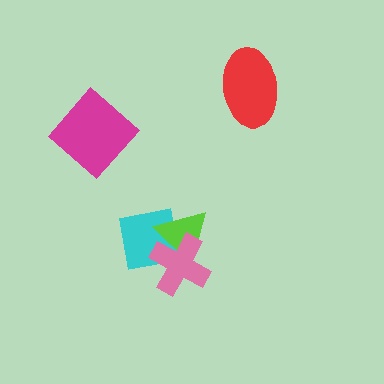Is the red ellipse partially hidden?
No, no other shape covers it.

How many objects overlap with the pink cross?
2 objects overlap with the pink cross.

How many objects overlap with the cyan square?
2 objects overlap with the cyan square.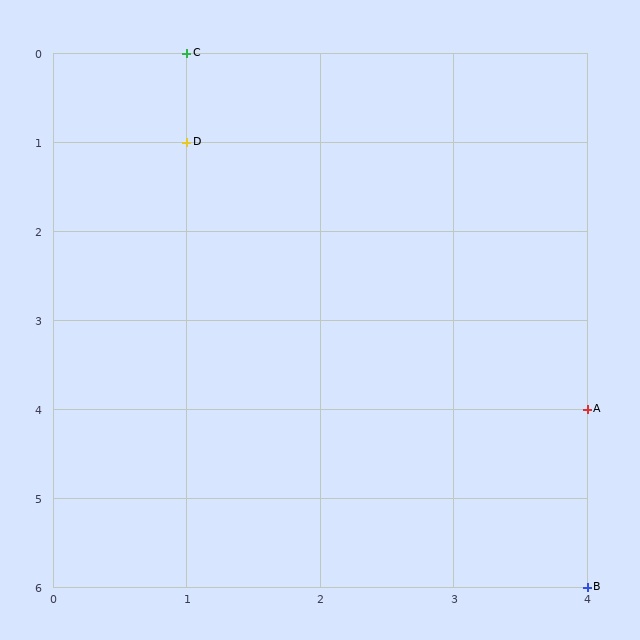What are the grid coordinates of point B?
Point B is at grid coordinates (4, 6).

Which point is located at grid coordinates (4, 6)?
Point B is at (4, 6).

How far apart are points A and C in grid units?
Points A and C are 3 columns and 4 rows apart (about 5.0 grid units diagonally).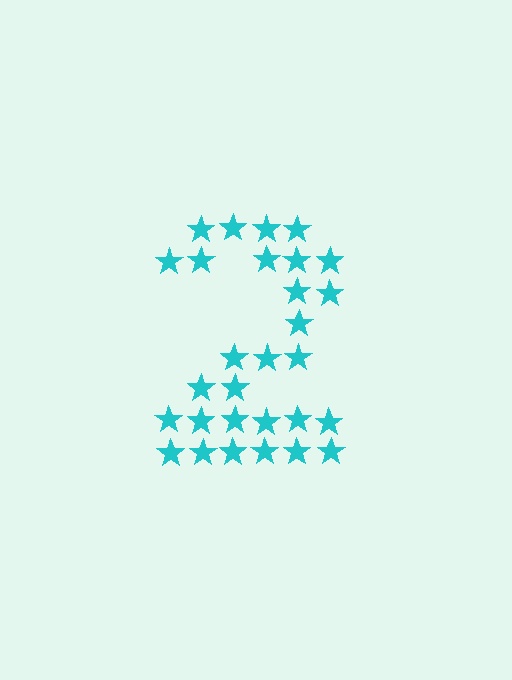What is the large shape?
The large shape is the digit 2.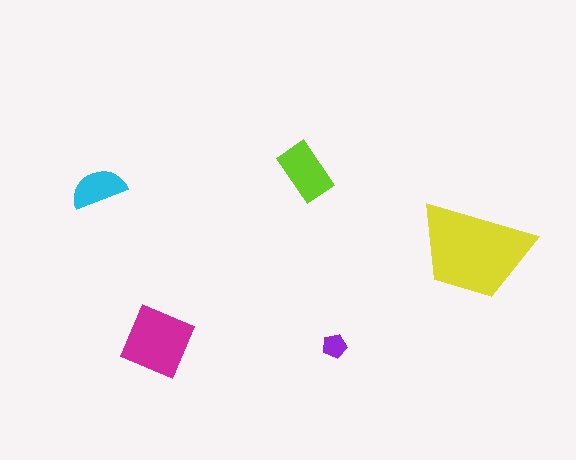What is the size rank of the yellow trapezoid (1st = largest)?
1st.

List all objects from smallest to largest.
The purple pentagon, the cyan semicircle, the lime rectangle, the magenta diamond, the yellow trapezoid.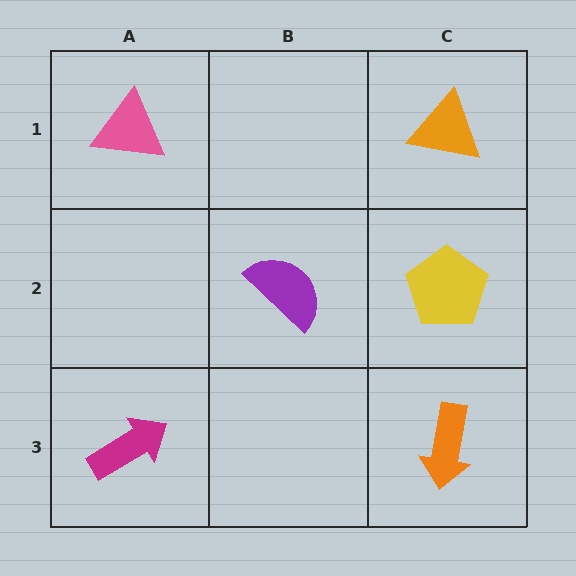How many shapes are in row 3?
2 shapes.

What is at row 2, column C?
A yellow pentagon.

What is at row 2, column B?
A purple semicircle.